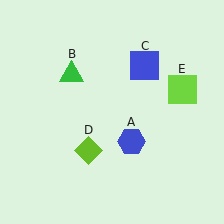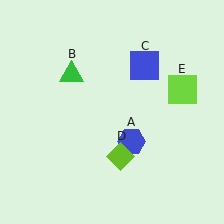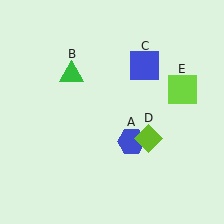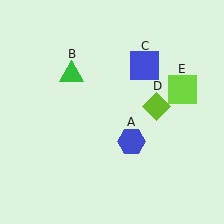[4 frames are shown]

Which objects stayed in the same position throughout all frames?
Blue hexagon (object A) and green triangle (object B) and blue square (object C) and lime square (object E) remained stationary.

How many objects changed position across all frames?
1 object changed position: lime diamond (object D).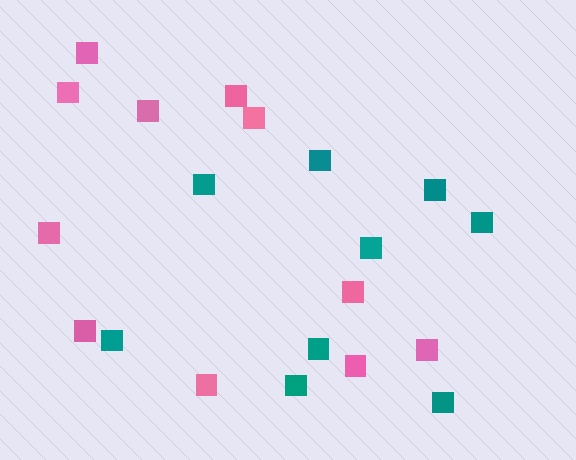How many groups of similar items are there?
There are 2 groups: one group of teal squares (9) and one group of pink squares (11).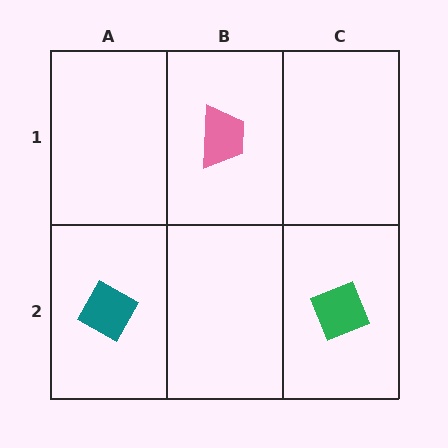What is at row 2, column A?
A teal diamond.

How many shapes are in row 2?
2 shapes.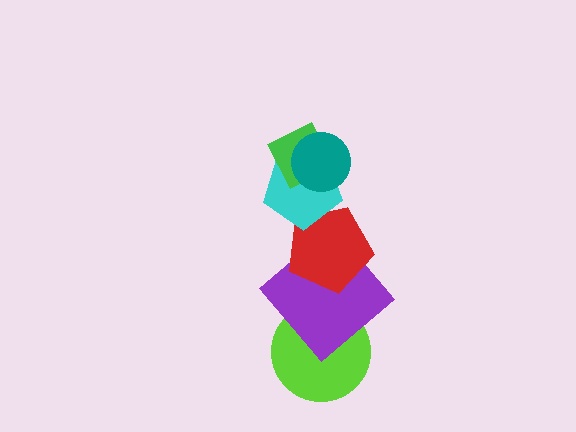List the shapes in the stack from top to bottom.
From top to bottom: the teal circle, the green diamond, the cyan pentagon, the red pentagon, the purple diamond, the lime circle.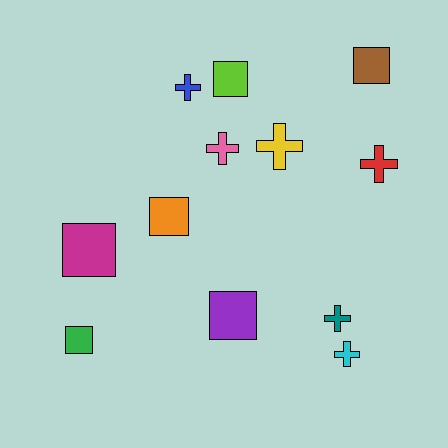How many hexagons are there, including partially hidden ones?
There are no hexagons.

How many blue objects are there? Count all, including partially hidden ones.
There is 1 blue object.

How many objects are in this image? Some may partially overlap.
There are 12 objects.